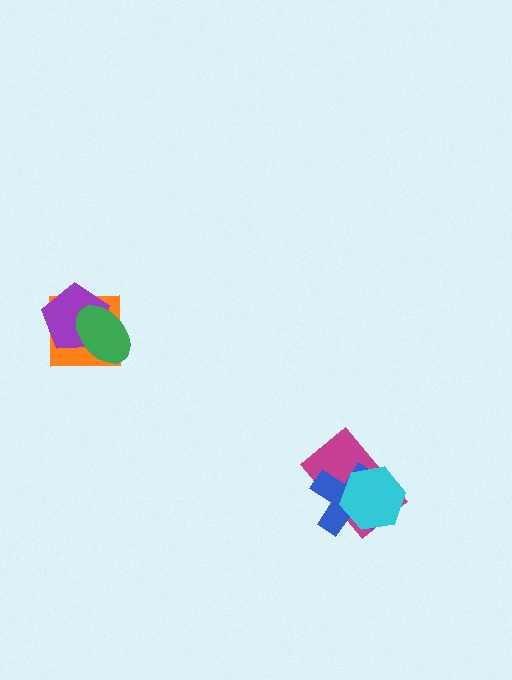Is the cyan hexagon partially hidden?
No, no other shape covers it.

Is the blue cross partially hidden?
Yes, it is partially covered by another shape.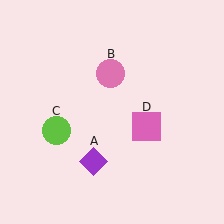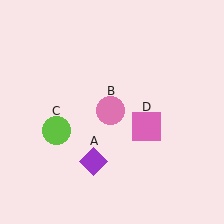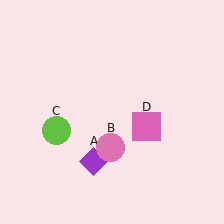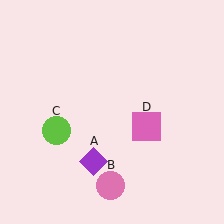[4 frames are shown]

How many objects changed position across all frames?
1 object changed position: pink circle (object B).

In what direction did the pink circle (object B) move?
The pink circle (object B) moved down.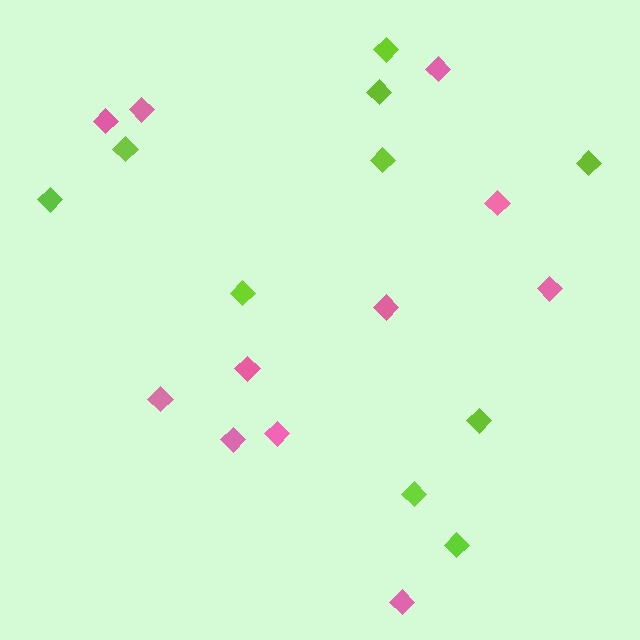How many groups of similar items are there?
There are 2 groups: one group of pink diamonds (11) and one group of lime diamonds (10).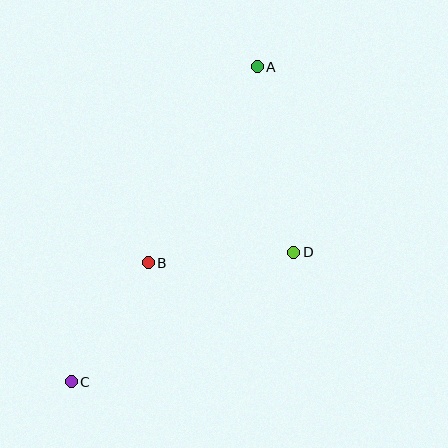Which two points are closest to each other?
Points B and C are closest to each other.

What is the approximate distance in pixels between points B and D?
The distance between B and D is approximately 146 pixels.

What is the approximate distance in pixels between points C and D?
The distance between C and D is approximately 257 pixels.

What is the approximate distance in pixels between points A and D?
The distance between A and D is approximately 189 pixels.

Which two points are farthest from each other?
Points A and C are farthest from each other.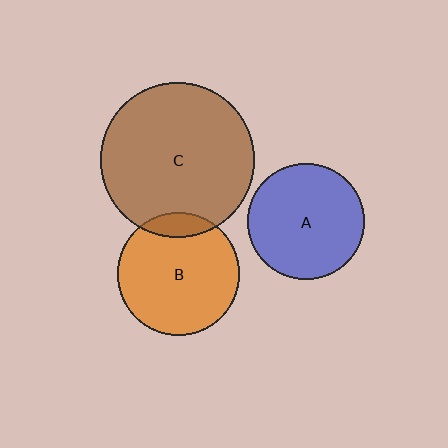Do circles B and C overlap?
Yes.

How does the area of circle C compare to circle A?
Approximately 1.8 times.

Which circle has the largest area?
Circle C (brown).